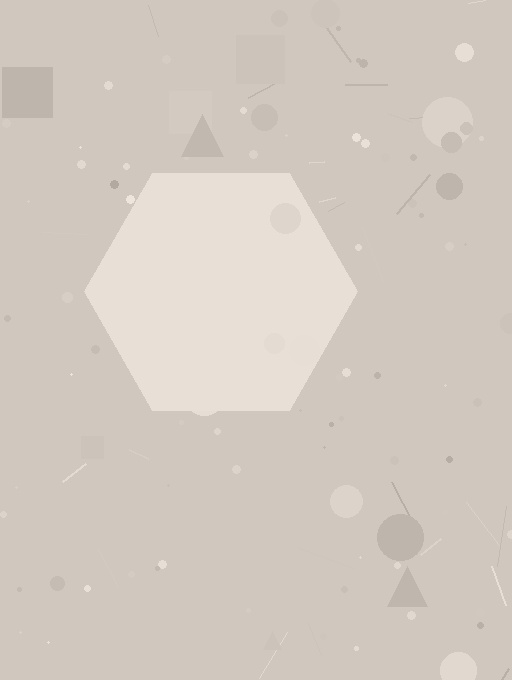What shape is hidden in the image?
A hexagon is hidden in the image.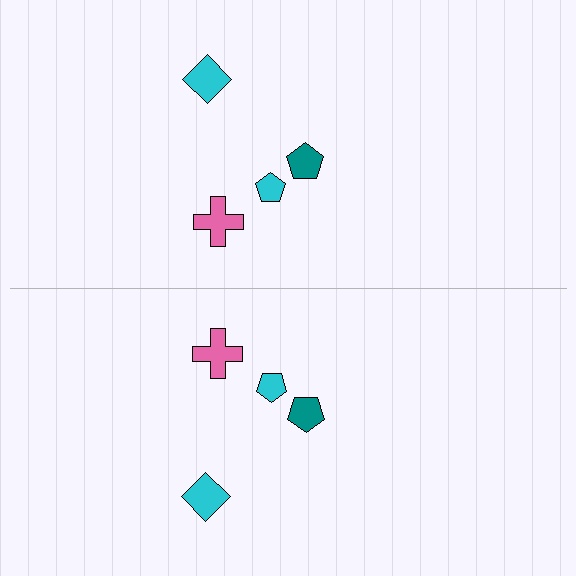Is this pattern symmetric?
Yes, this pattern has bilateral (reflection) symmetry.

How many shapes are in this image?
There are 8 shapes in this image.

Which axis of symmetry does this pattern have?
The pattern has a horizontal axis of symmetry running through the center of the image.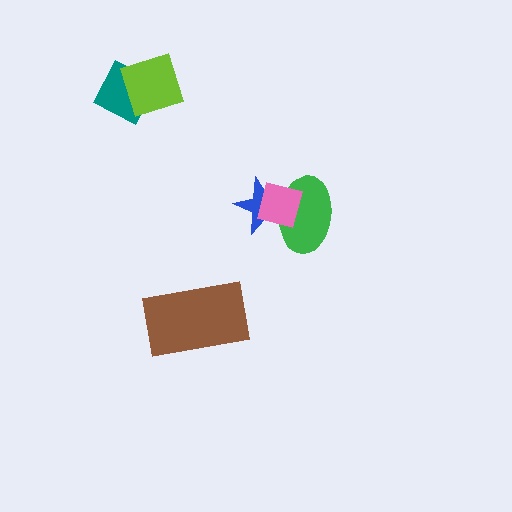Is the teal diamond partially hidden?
Yes, it is partially covered by another shape.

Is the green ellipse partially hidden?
Yes, it is partially covered by another shape.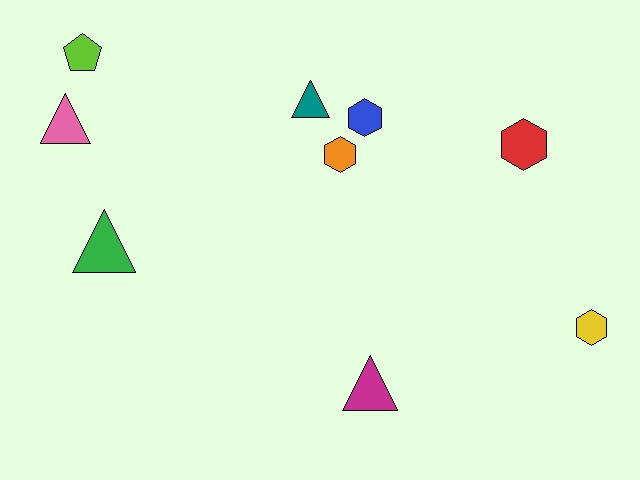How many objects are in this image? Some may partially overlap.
There are 9 objects.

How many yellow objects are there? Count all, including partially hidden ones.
There is 1 yellow object.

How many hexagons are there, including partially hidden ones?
There are 4 hexagons.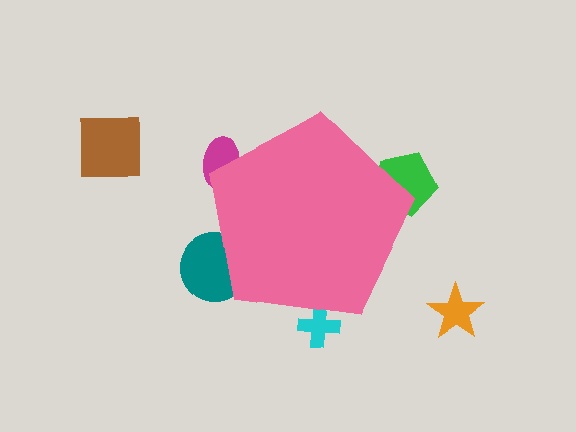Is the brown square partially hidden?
No, the brown square is fully visible.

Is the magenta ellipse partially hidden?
Yes, the magenta ellipse is partially hidden behind the pink pentagon.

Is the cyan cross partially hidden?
Yes, the cyan cross is partially hidden behind the pink pentagon.